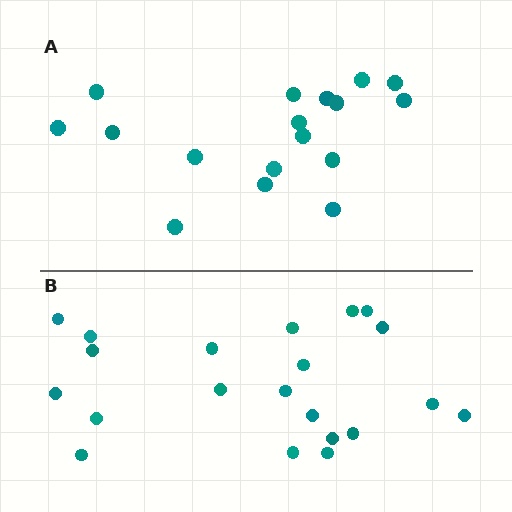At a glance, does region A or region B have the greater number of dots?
Region B (the bottom region) has more dots.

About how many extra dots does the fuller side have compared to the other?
Region B has about 4 more dots than region A.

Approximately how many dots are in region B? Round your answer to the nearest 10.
About 20 dots. (The exact count is 21, which rounds to 20.)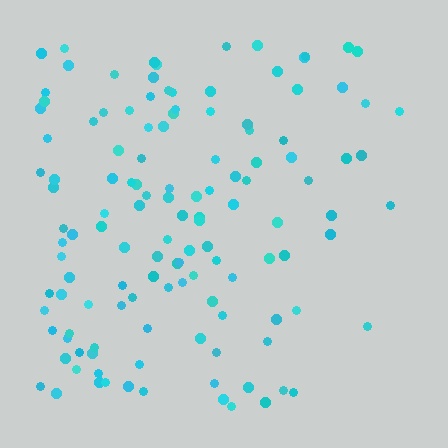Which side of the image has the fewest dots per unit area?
The right.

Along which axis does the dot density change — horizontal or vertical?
Horizontal.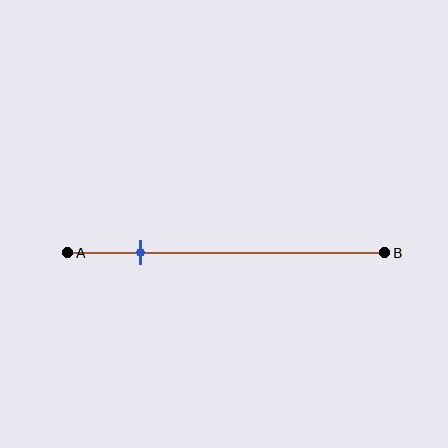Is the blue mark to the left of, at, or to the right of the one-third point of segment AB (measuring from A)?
The blue mark is to the left of the one-third point of segment AB.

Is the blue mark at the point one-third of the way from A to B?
No, the mark is at about 25% from A, not at the 33% one-third point.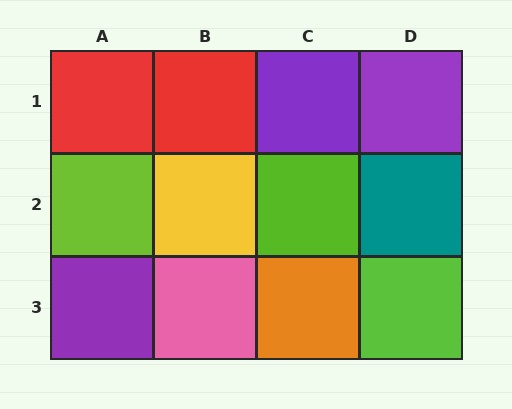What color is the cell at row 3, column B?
Pink.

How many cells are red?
2 cells are red.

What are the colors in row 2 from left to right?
Lime, yellow, lime, teal.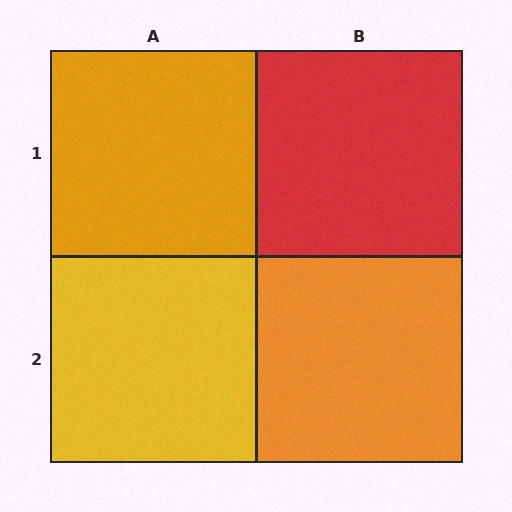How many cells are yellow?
1 cell is yellow.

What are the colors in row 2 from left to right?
Yellow, orange.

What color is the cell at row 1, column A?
Orange.